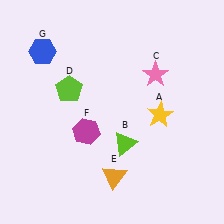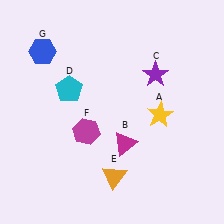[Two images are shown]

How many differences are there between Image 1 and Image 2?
There are 3 differences between the two images.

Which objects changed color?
B changed from lime to magenta. C changed from pink to purple. D changed from lime to cyan.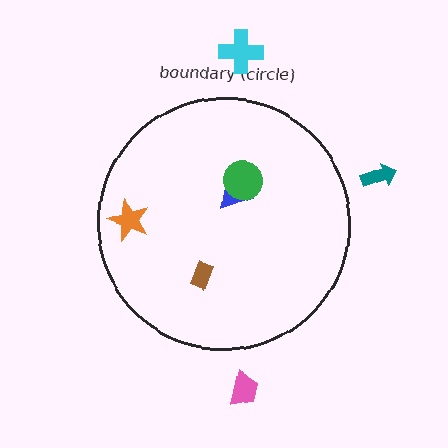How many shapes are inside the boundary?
4 inside, 3 outside.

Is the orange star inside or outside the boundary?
Inside.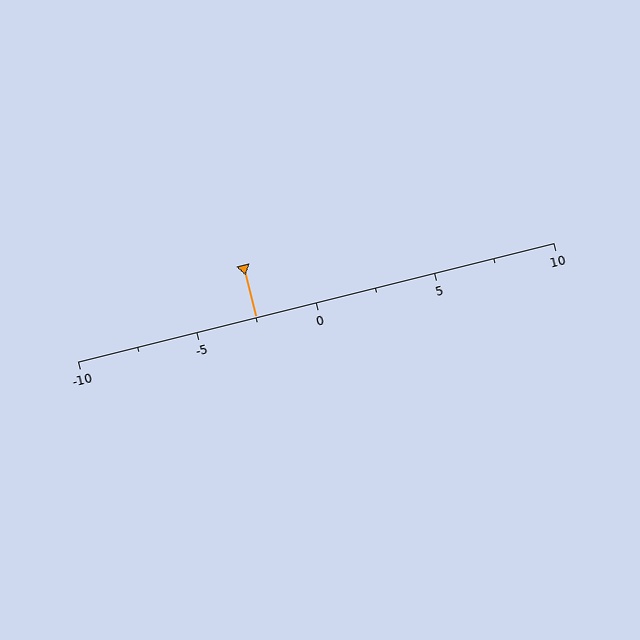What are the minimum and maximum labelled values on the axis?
The axis runs from -10 to 10.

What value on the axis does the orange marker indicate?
The marker indicates approximately -2.5.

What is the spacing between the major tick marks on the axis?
The major ticks are spaced 5 apart.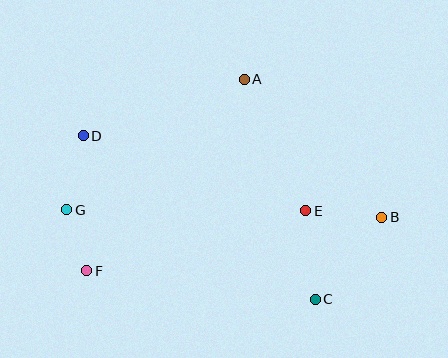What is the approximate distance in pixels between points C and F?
The distance between C and F is approximately 230 pixels.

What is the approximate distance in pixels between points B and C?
The distance between B and C is approximately 105 pixels.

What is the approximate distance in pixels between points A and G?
The distance between A and G is approximately 220 pixels.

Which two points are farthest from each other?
Points B and G are farthest from each other.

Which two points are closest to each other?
Points F and G are closest to each other.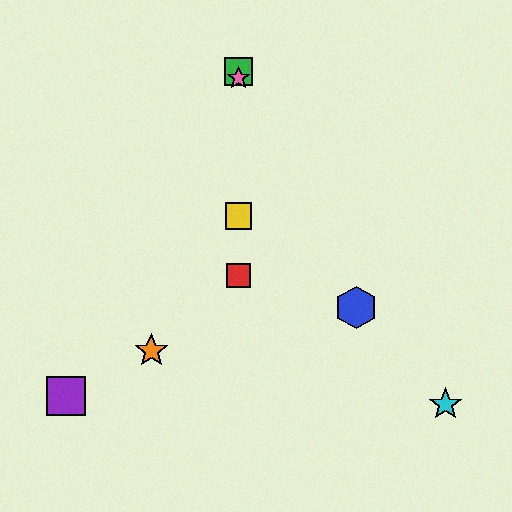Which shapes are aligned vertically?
The red square, the green square, the yellow square, the pink star are aligned vertically.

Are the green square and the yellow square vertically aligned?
Yes, both are at x≈238.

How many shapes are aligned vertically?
4 shapes (the red square, the green square, the yellow square, the pink star) are aligned vertically.